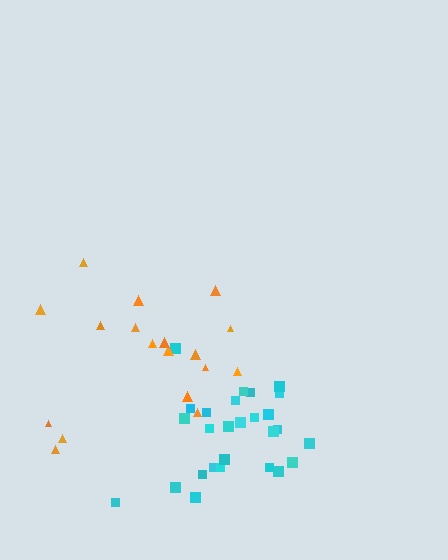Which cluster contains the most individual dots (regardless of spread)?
Cyan (27).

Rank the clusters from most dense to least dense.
cyan, orange.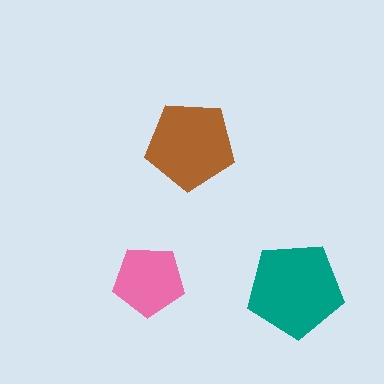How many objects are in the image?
There are 3 objects in the image.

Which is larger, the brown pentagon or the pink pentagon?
The brown one.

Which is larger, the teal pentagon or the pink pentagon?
The teal one.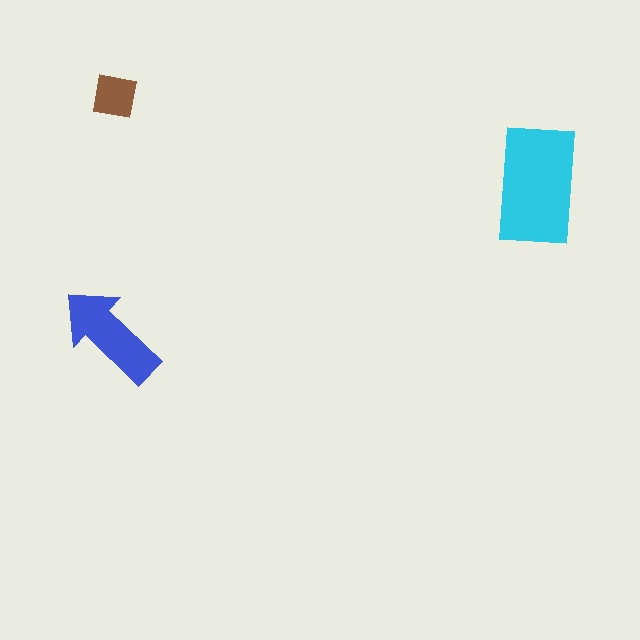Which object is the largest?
The cyan rectangle.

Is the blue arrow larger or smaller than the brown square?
Larger.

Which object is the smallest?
The brown square.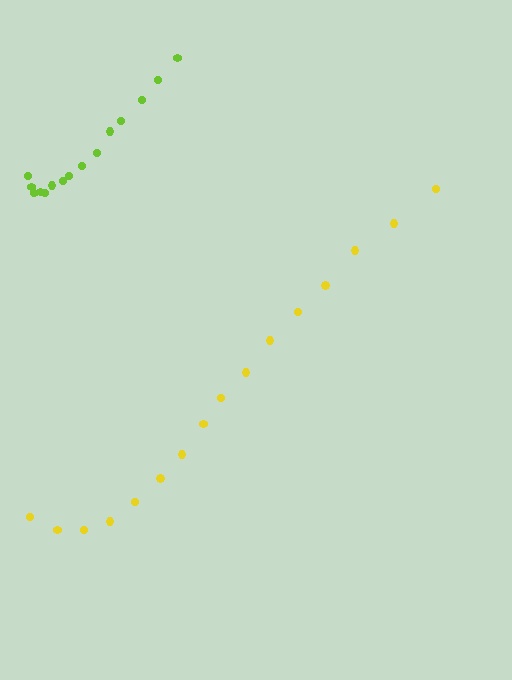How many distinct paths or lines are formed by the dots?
There are 2 distinct paths.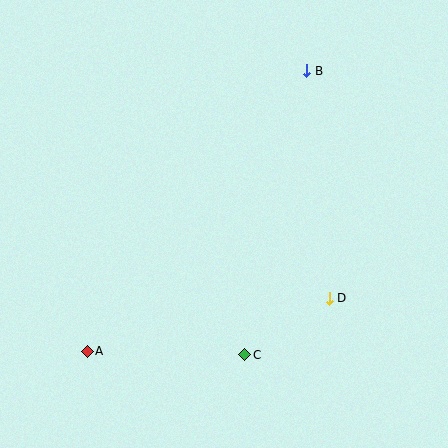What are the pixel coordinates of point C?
Point C is at (245, 355).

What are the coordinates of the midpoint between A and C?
The midpoint between A and C is at (166, 353).